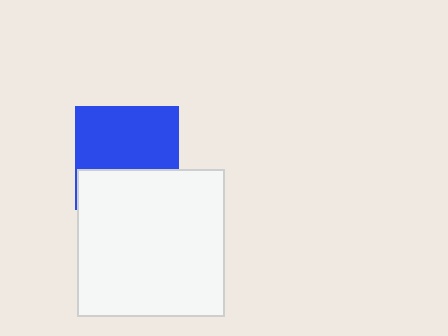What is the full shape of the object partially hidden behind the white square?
The partially hidden object is a blue square.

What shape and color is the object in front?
The object in front is a white square.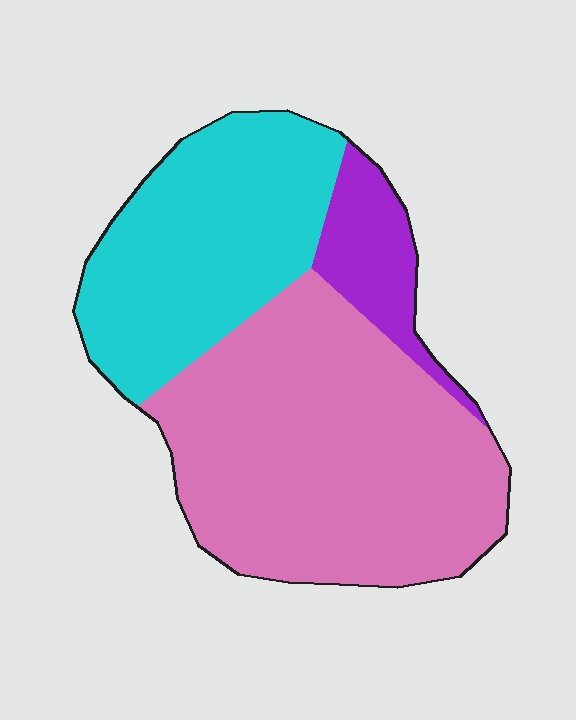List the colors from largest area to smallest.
From largest to smallest: pink, cyan, purple.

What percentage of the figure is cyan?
Cyan takes up about one third (1/3) of the figure.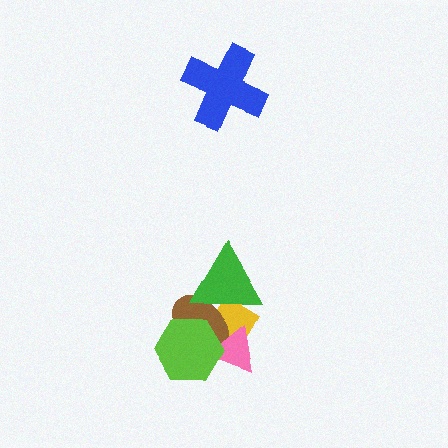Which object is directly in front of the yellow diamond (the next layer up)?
The brown ellipse is directly in front of the yellow diamond.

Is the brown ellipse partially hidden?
Yes, it is partially covered by another shape.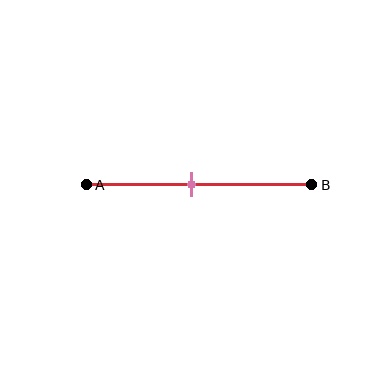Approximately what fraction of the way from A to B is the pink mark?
The pink mark is approximately 45% of the way from A to B.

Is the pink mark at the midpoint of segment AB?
No, the mark is at about 45% from A, not at the 50% midpoint.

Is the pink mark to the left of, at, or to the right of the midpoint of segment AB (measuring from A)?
The pink mark is to the left of the midpoint of segment AB.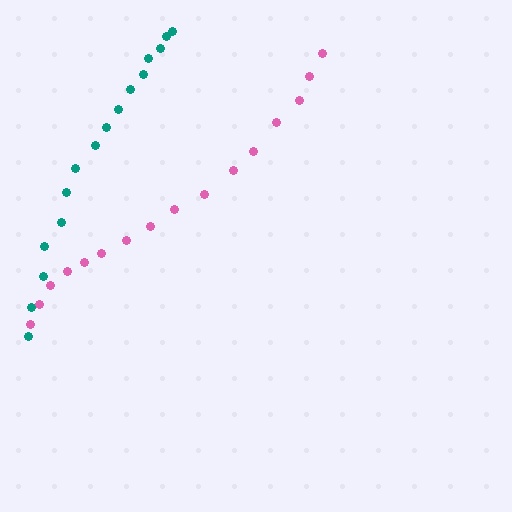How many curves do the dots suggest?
There are 2 distinct paths.